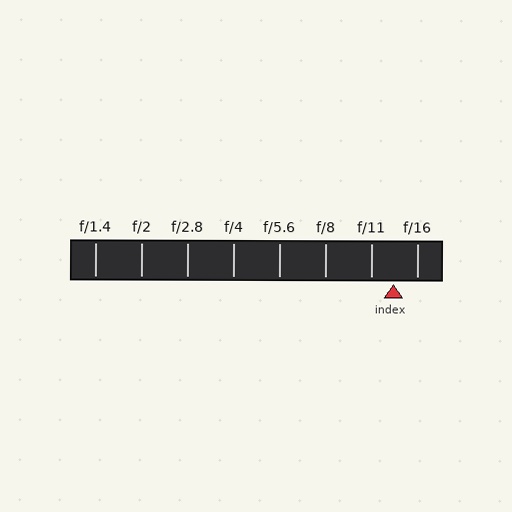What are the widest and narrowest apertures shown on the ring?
The widest aperture shown is f/1.4 and the narrowest is f/16.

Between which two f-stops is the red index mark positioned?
The index mark is between f/11 and f/16.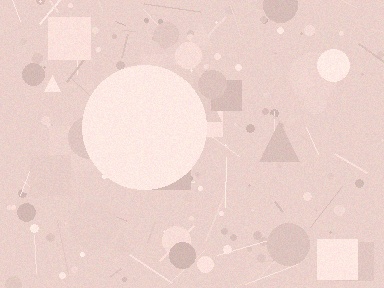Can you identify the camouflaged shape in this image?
The camouflaged shape is a circle.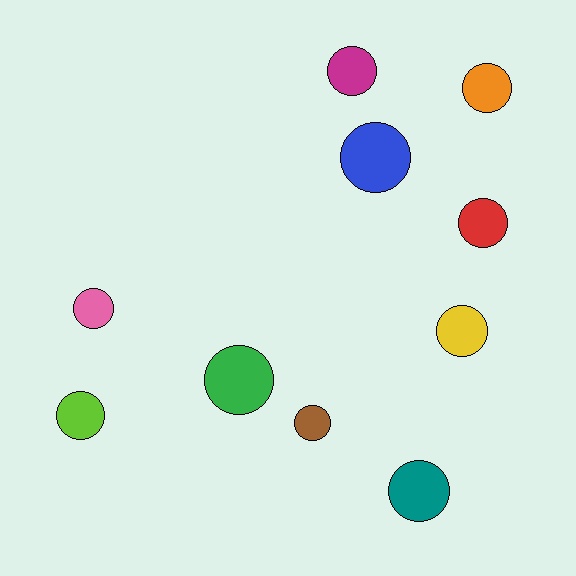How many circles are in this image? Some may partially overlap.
There are 10 circles.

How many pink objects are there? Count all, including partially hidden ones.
There is 1 pink object.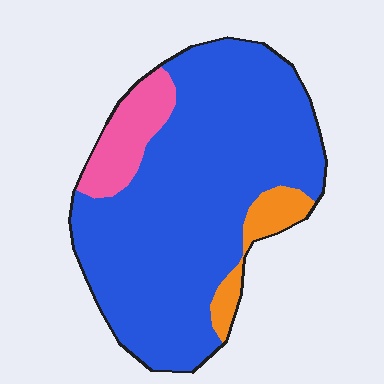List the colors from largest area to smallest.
From largest to smallest: blue, pink, orange.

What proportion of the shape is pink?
Pink takes up about one tenth (1/10) of the shape.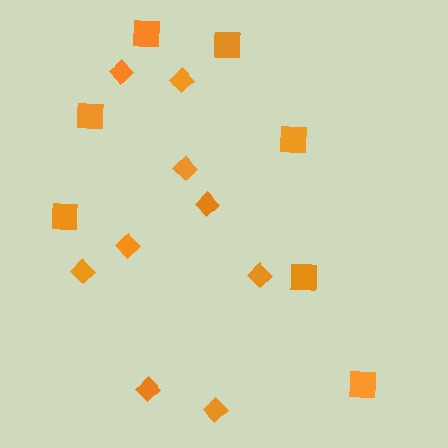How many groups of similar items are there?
There are 2 groups: one group of diamonds (9) and one group of squares (7).